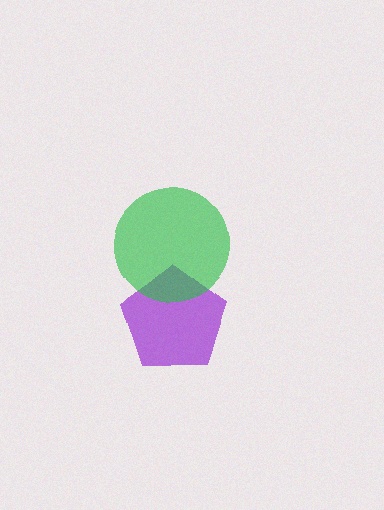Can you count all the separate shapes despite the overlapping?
Yes, there are 2 separate shapes.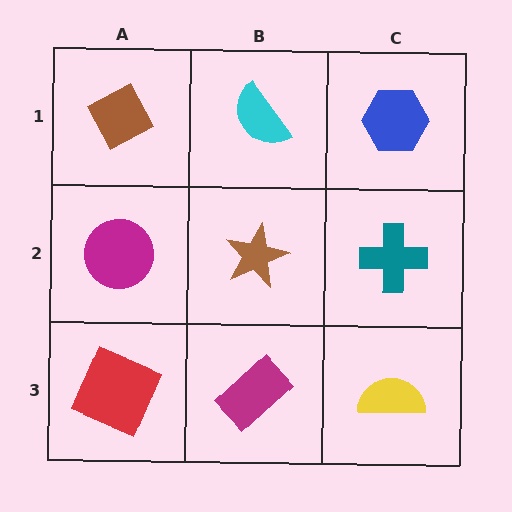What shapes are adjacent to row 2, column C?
A blue hexagon (row 1, column C), a yellow semicircle (row 3, column C), a brown star (row 2, column B).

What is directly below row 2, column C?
A yellow semicircle.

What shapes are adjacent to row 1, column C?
A teal cross (row 2, column C), a cyan semicircle (row 1, column B).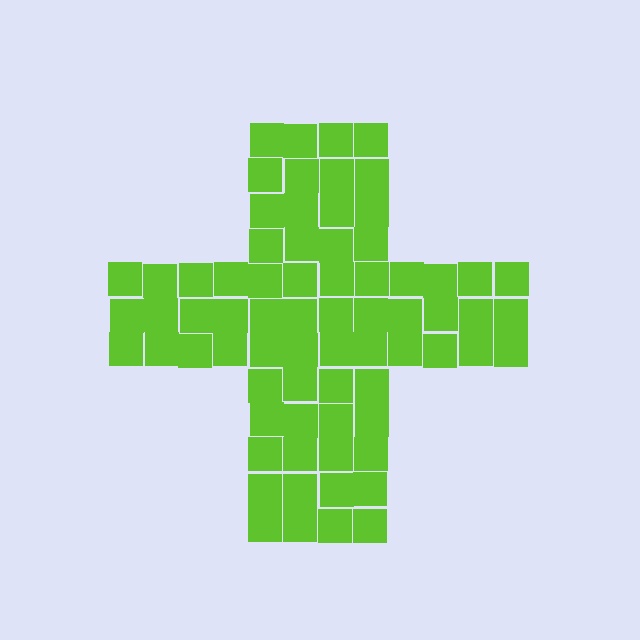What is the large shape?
The large shape is a cross.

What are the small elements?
The small elements are squares.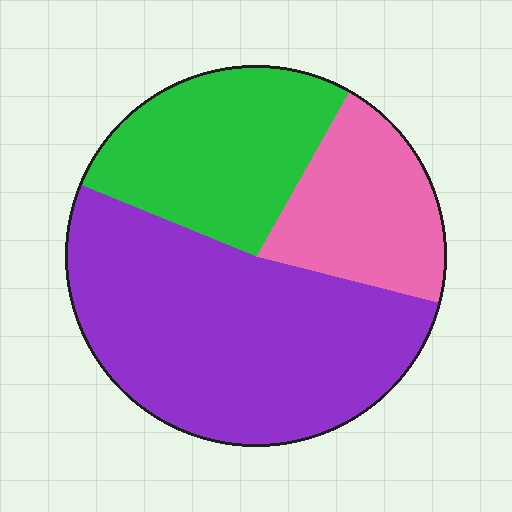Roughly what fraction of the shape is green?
Green covers around 25% of the shape.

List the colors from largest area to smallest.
From largest to smallest: purple, green, pink.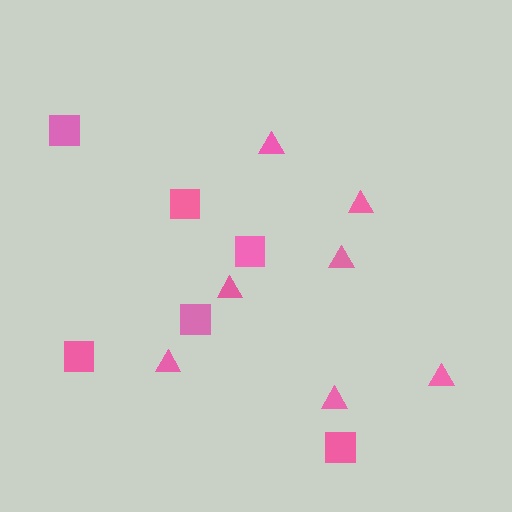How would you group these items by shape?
There are 2 groups: one group of triangles (7) and one group of squares (6).